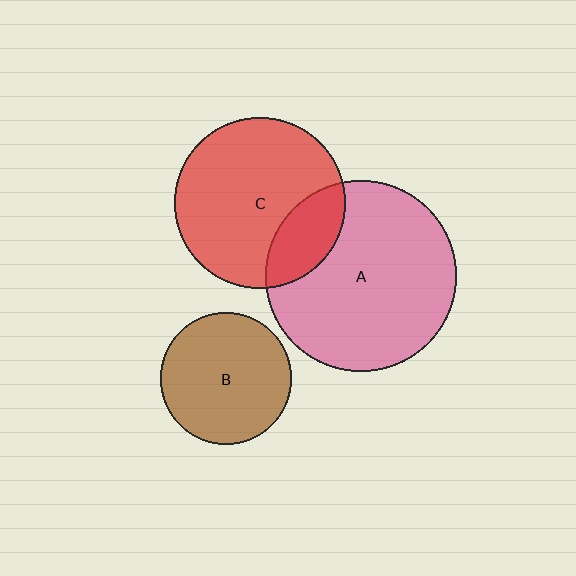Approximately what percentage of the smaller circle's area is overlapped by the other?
Approximately 20%.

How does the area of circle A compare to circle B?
Approximately 2.1 times.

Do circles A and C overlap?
Yes.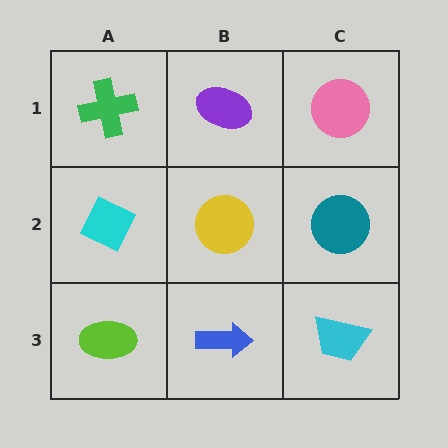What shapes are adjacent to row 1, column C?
A teal circle (row 2, column C), a purple ellipse (row 1, column B).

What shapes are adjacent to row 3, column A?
A cyan diamond (row 2, column A), a blue arrow (row 3, column B).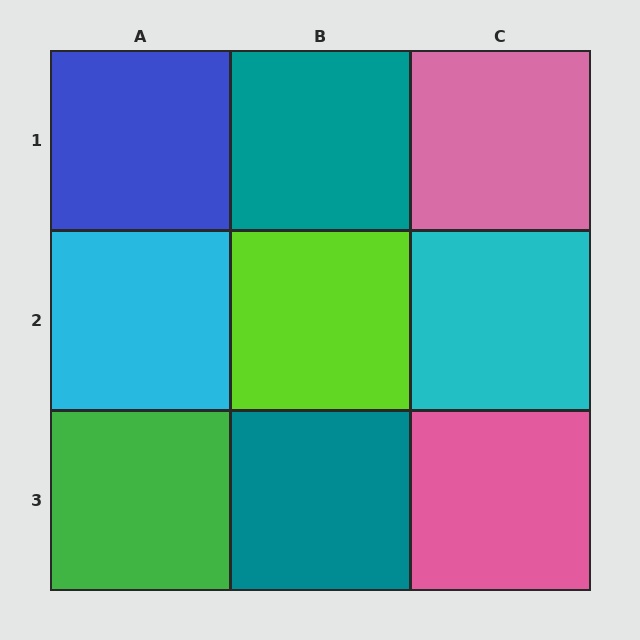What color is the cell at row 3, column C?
Pink.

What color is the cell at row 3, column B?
Teal.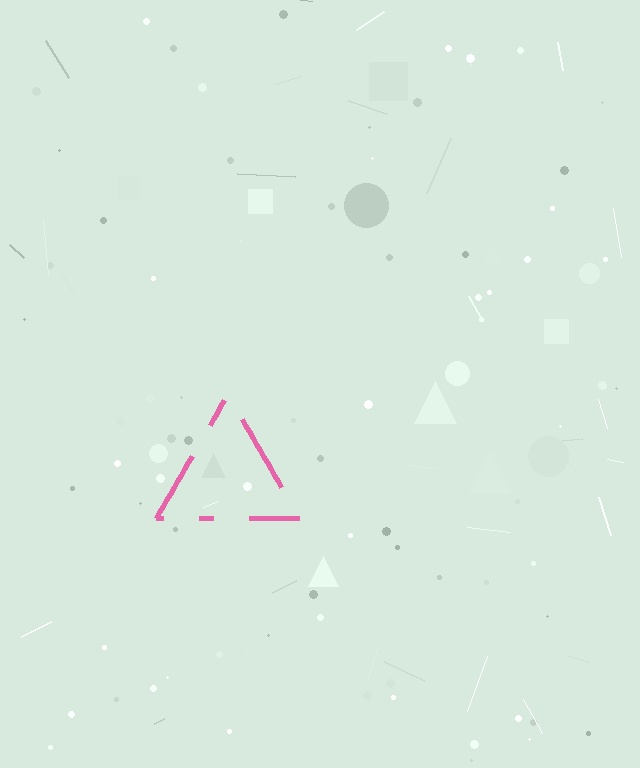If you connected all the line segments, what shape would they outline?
They would outline a triangle.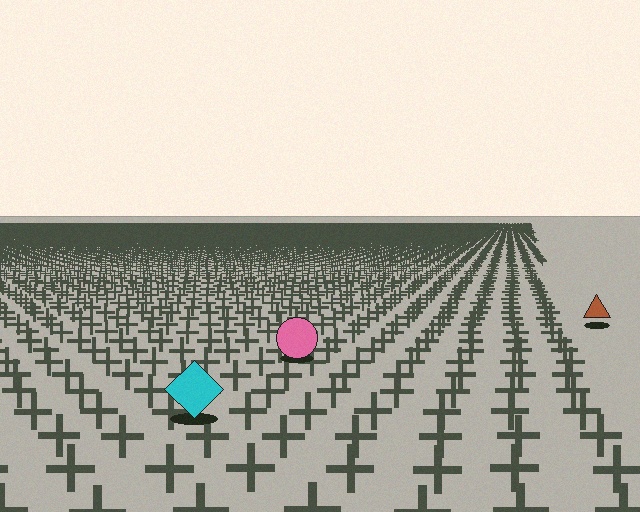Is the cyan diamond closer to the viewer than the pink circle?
Yes. The cyan diamond is closer — you can tell from the texture gradient: the ground texture is coarser near it.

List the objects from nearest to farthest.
From nearest to farthest: the cyan diamond, the pink circle, the brown triangle.